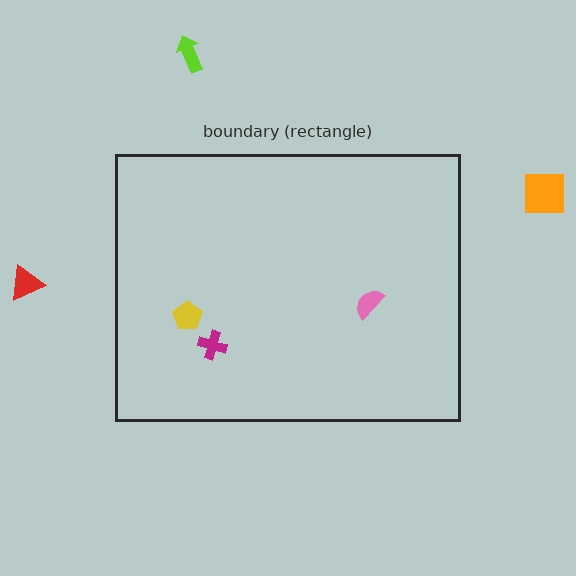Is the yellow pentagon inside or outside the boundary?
Inside.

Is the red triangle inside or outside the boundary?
Outside.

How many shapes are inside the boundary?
3 inside, 3 outside.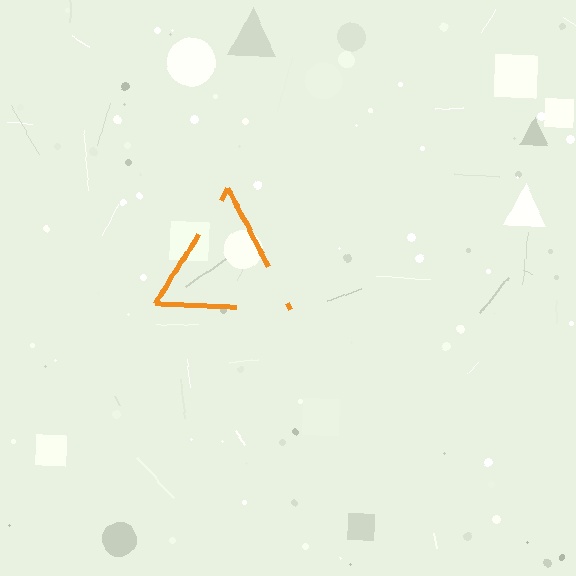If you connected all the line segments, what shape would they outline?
They would outline a triangle.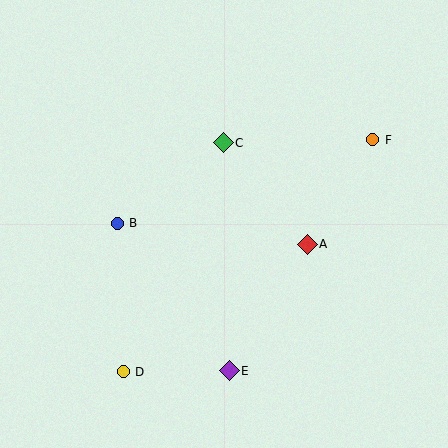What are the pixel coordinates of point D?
Point D is at (123, 372).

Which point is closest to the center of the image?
Point C at (223, 143) is closest to the center.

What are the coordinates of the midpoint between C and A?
The midpoint between C and A is at (265, 193).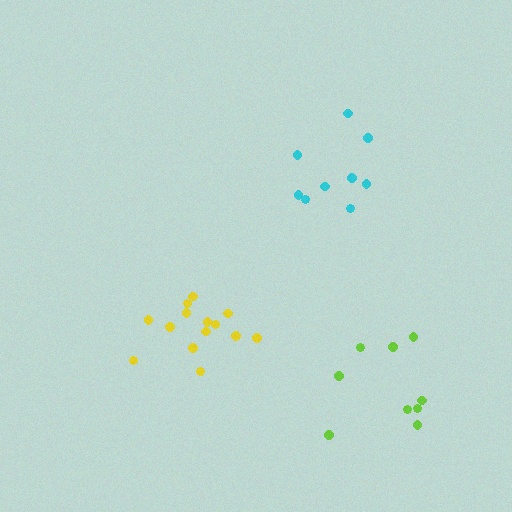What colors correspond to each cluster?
The clusters are colored: yellow, cyan, lime.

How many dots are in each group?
Group 1: 14 dots, Group 2: 9 dots, Group 3: 9 dots (32 total).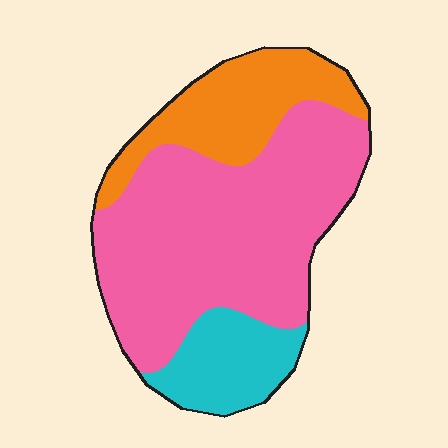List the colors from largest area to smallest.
From largest to smallest: pink, orange, cyan.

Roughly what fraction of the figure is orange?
Orange takes up between a sixth and a third of the figure.